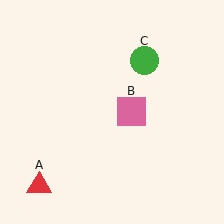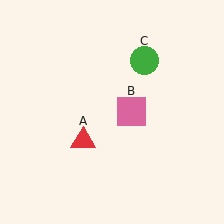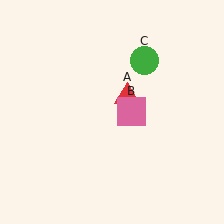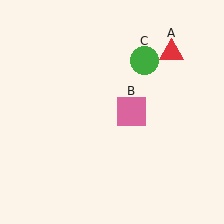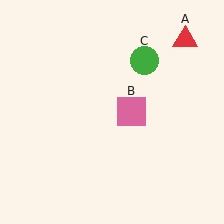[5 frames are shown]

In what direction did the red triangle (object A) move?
The red triangle (object A) moved up and to the right.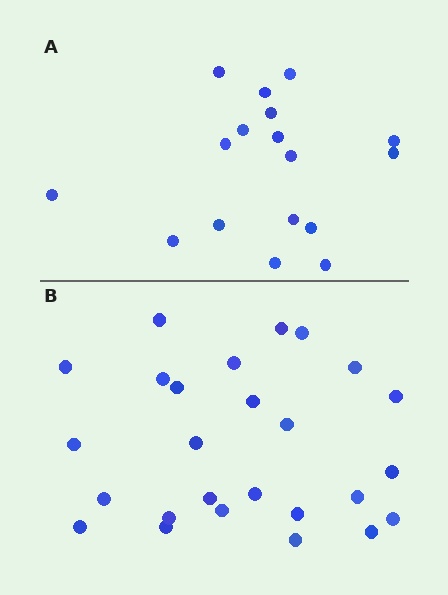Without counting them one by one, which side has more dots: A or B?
Region B (the bottom region) has more dots.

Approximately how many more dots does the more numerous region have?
Region B has roughly 8 or so more dots than region A.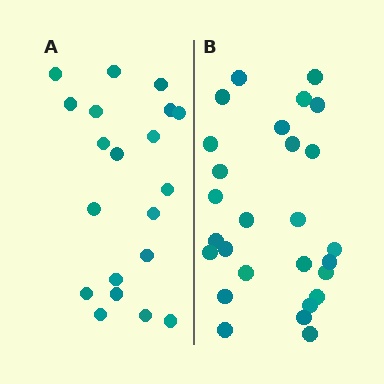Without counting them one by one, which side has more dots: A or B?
Region B (the right region) has more dots.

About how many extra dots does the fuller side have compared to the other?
Region B has roughly 8 or so more dots than region A.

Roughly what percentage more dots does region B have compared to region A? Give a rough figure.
About 35% more.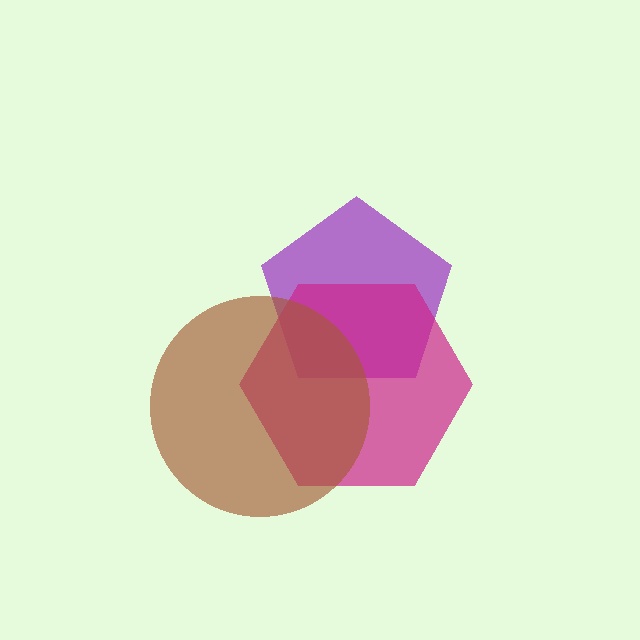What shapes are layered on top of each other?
The layered shapes are: a purple pentagon, a magenta hexagon, a brown circle.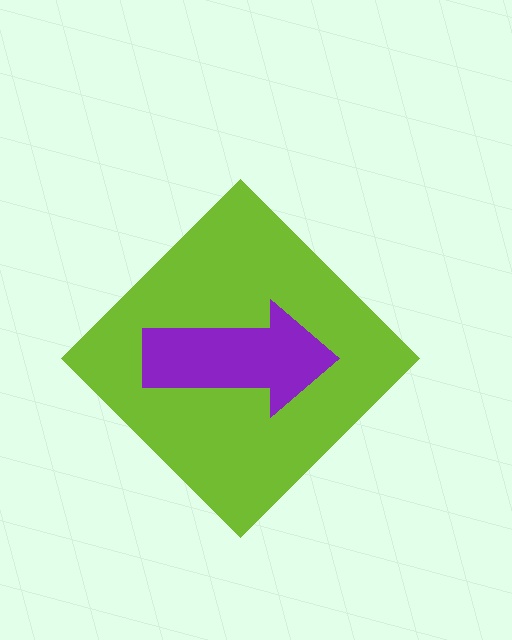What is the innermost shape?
The purple arrow.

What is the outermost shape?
The lime diamond.